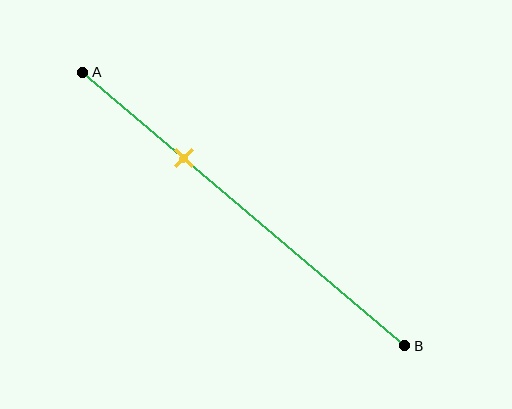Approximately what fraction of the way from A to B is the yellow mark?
The yellow mark is approximately 30% of the way from A to B.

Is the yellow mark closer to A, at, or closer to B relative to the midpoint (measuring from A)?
The yellow mark is closer to point A than the midpoint of segment AB.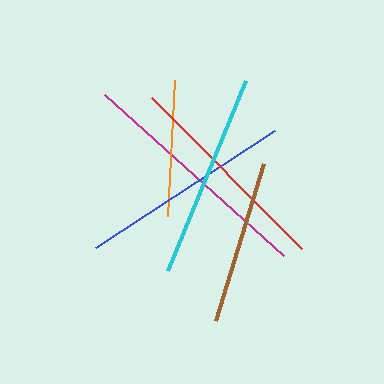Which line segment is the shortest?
The orange line is the shortest at approximately 136 pixels.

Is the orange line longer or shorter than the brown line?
The brown line is longer than the orange line.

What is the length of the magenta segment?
The magenta segment is approximately 240 pixels long.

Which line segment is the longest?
The magenta line is the longest at approximately 240 pixels.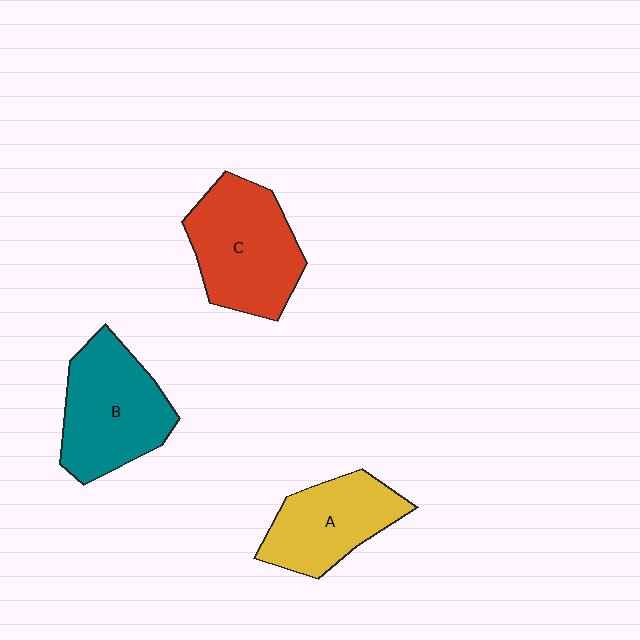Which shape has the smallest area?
Shape A (yellow).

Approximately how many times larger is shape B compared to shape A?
Approximately 1.2 times.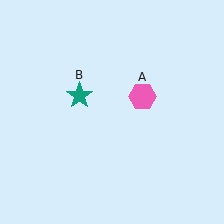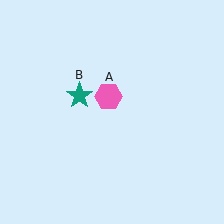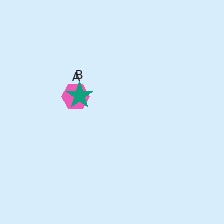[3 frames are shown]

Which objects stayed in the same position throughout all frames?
Teal star (object B) remained stationary.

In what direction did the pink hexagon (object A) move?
The pink hexagon (object A) moved left.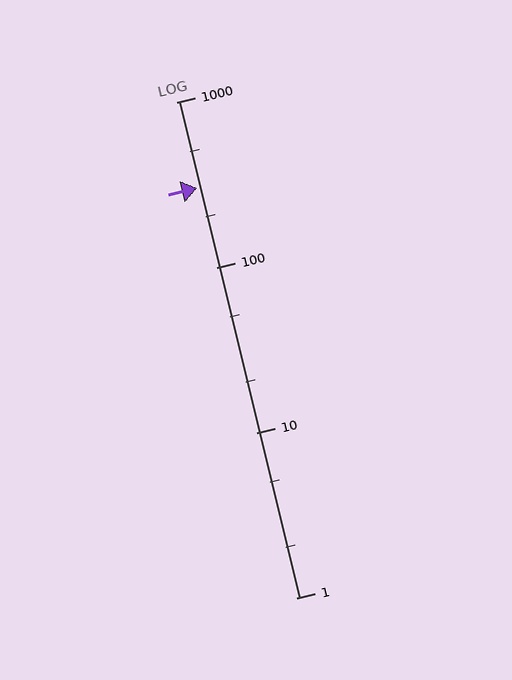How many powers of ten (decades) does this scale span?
The scale spans 3 decades, from 1 to 1000.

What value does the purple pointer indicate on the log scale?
The pointer indicates approximately 300.